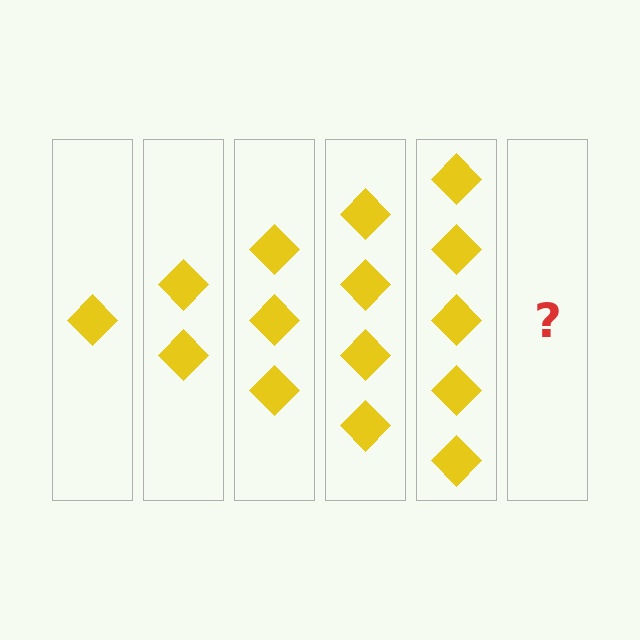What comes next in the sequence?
The next element should be 6 diamonds.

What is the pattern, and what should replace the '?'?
The pattern is that each step adds one more diamond. The '?' should be 6 diamonds.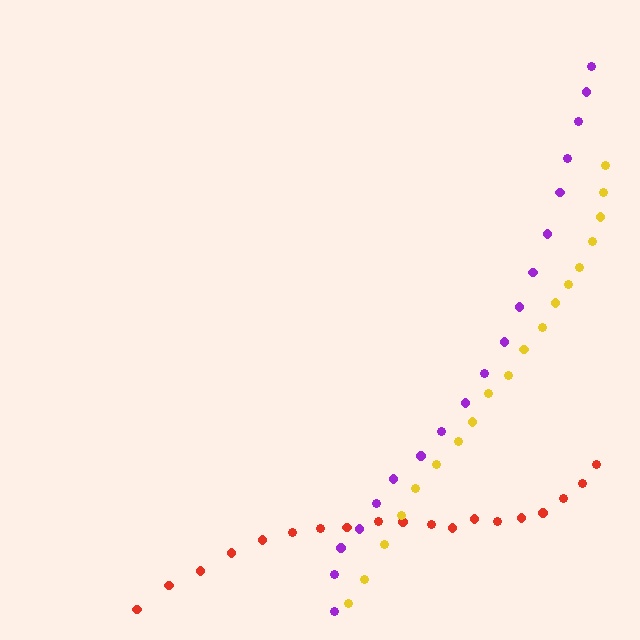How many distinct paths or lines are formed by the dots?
There are 3 distinct paths.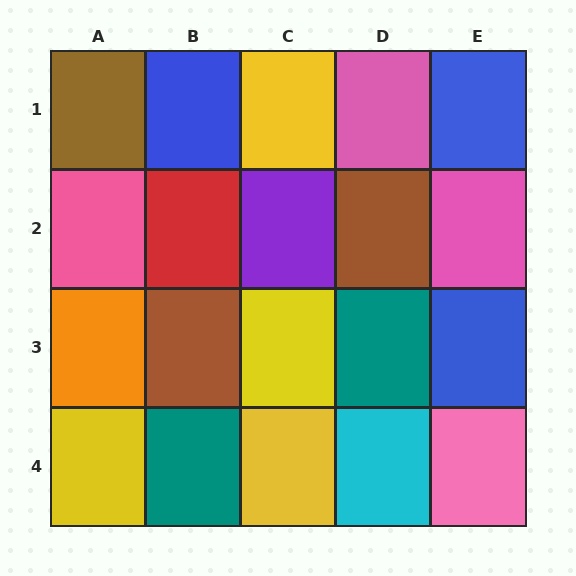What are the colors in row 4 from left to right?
Yellow, teal, yellow, cyan, pink.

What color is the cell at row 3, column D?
Teal.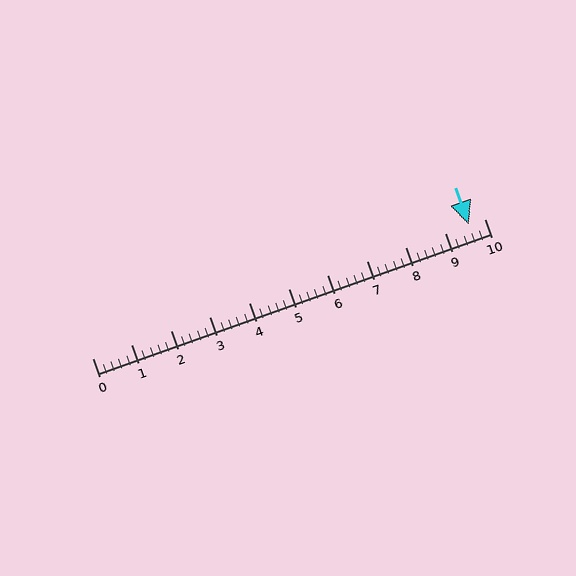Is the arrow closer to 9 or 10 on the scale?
The arrow is closer to 10.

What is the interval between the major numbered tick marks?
The major tick marks are spaced 1 units apart.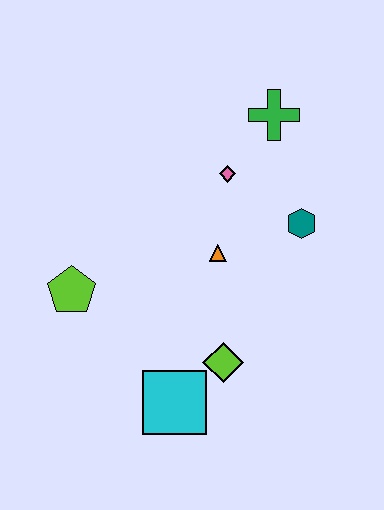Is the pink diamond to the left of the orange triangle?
No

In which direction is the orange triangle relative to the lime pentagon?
The orange triangle is to the right of the lime pentagon.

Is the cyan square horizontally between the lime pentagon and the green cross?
Yes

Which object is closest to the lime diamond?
The cyan square is closest to the lime diamond.